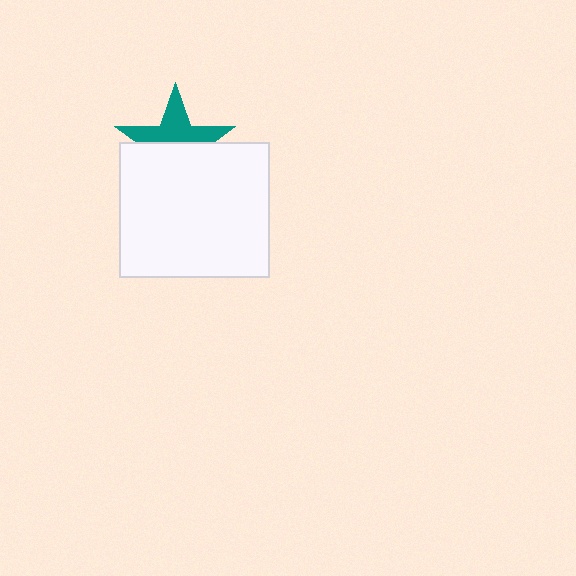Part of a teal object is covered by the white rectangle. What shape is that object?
It is a star.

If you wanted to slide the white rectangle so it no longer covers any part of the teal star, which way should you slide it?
Slide it down — that is the most direct way to separate the two shapes.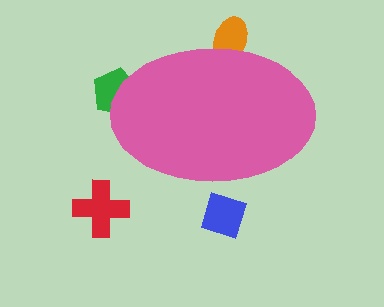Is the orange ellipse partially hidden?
Yes, the orange ellipse is partially hidden behind the pink ellipse.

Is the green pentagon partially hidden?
Yes, the green pentagon is partially hidden behind the pink ellipse.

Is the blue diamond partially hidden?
Yes, the blue diamond is partially hidden behind the pink ellipse.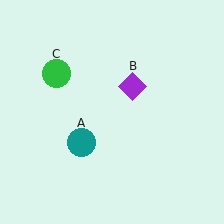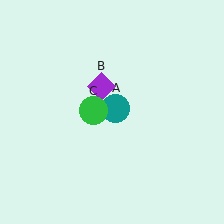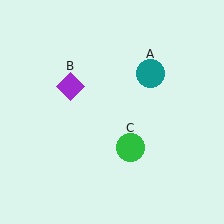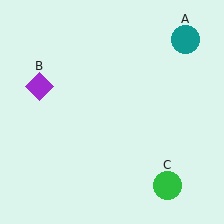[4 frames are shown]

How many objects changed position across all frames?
3 objects changed position: teal circle (object A), purple diamond (object B), green circle (object C).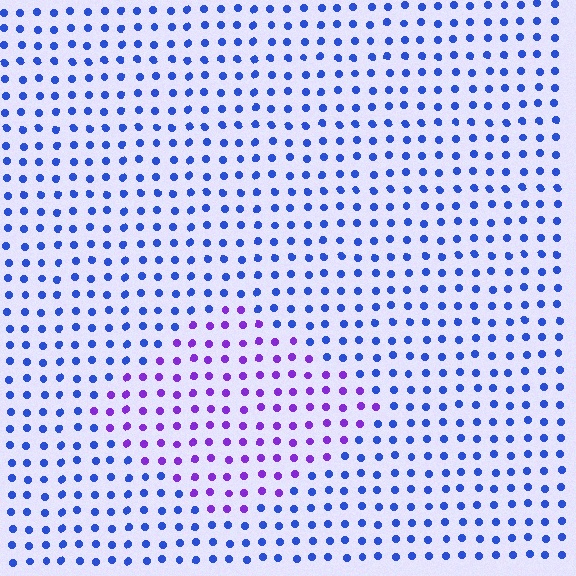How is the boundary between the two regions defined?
The boundary is defined purely by a slight shift in hue (about 46 degrees). Spacing, size, and orientation are identical on both sides.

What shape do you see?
I see a diamond.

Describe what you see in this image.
The image is filled with small blue elements in a uniform arrangement. A diamond-shaped region is visible where the elements are tinted to a slightly different hue, forming a subtle color boundary.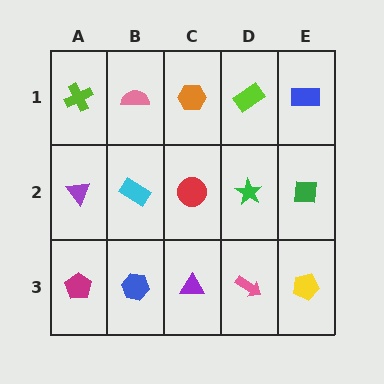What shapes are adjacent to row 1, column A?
A purple triangle (row 2, column A), a pink semicircle (row 1, column B).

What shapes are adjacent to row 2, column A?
A lime cross (row 1, column A), a magenta pentagon (row 3, column A), a cyan rectangle (row 2, column B).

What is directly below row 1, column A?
A purple triangle.